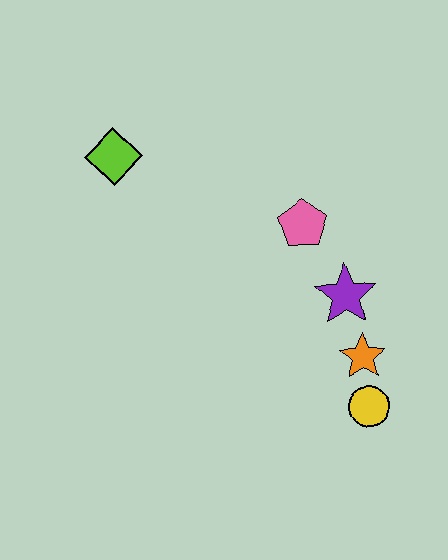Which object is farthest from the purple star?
The lime diamond is farthest from the purple star.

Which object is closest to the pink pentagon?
The purple star is closest to the pink pentagon.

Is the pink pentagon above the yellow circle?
Yes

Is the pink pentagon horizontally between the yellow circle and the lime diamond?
Yes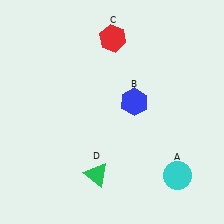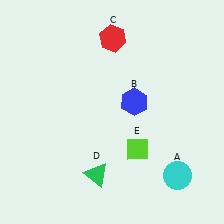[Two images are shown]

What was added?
A lime diamond (E) was added in Image 2.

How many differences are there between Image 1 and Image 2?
There is 1 difference between the two images.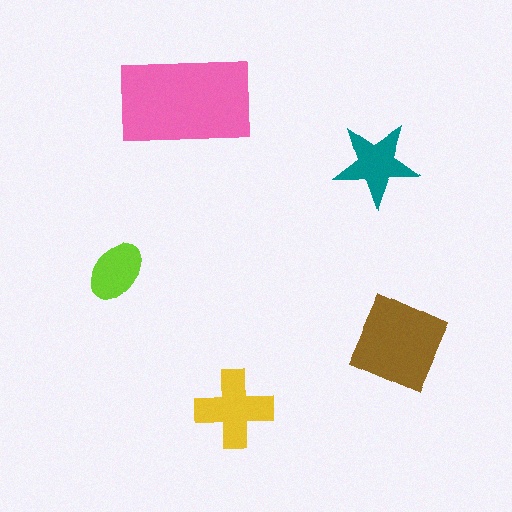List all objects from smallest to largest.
The lime ellipse, the teal star, the yellow cross, the brown diamond, the pink rectangle.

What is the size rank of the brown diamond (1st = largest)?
2nd.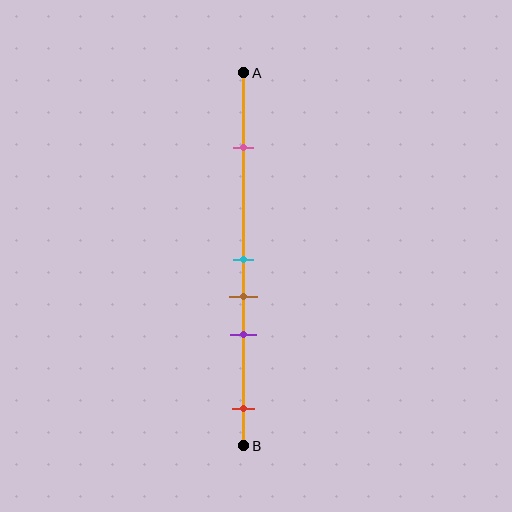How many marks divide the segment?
There are 5 marks dividing the segment.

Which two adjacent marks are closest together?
The cyan and brown marks are the closest adjacent pair.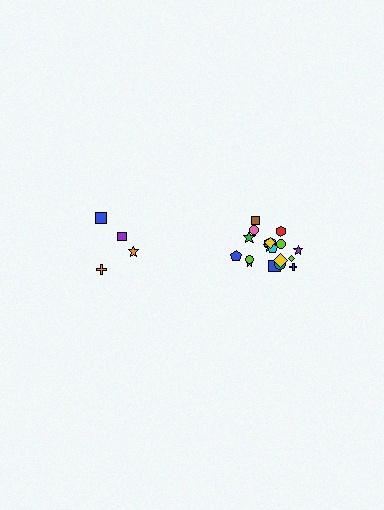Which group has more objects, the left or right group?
The right group.